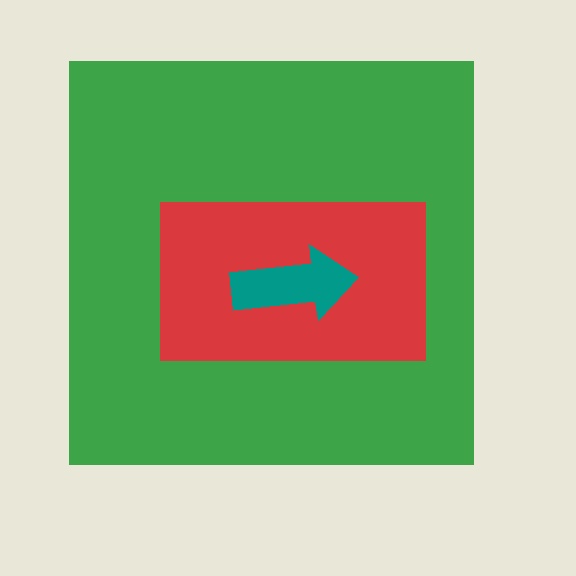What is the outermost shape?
The green square.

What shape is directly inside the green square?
The red rectangle.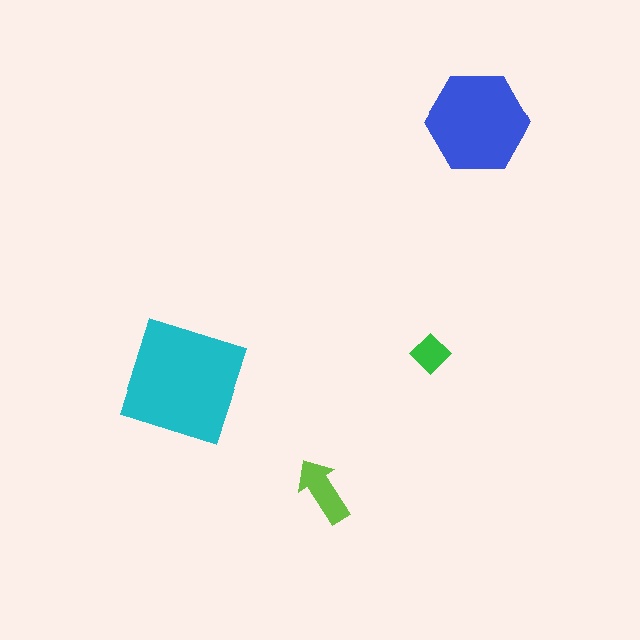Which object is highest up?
The blue hexagon is topmost.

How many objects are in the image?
There are 4 objects in the image.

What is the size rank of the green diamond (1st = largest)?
4th.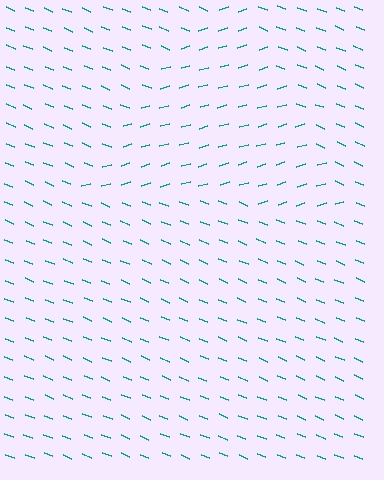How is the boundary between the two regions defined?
The boundary is defined purely by a change in line orientation (approximately 38 degrees difference). All lines are the same color and thickness.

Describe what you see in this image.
The image is filled with small teal line segments. A triangle region in the image has lines oriented differently from the surrounding lines, creating a visible texture boundary.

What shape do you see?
I see a triangle.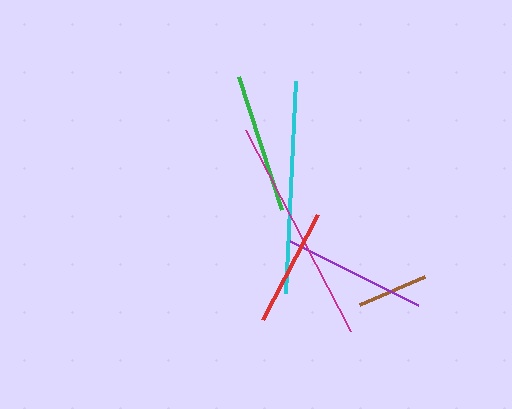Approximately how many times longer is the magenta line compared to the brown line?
The magenta line is approximately 3.2 times the length of the brown line.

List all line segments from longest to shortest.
From longest to shortest: magenta, cyan, purple, green, red, brown.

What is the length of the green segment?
The green segment is approximately 140 pixels long.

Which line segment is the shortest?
The brown line is the shortest at approximately 72 pixels.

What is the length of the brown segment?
The brown segment is approximately 72 pixels long.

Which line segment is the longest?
The magenta line is the longest at approximately 227 pixels.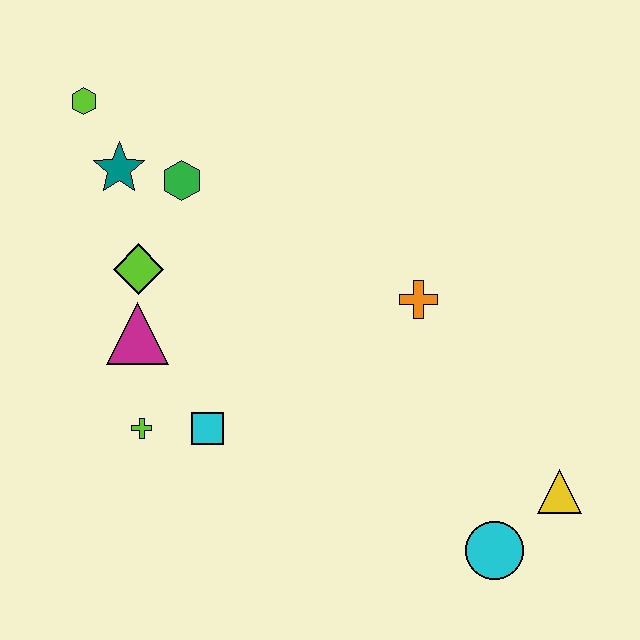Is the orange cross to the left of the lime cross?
No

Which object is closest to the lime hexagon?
The teal star is closest to the lime hexagon.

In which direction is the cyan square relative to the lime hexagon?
The cyan square is below the lime hexagon.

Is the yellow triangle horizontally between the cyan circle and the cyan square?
No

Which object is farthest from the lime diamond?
The yellow triangle is farthest from the lime diamond.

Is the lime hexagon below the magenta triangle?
No